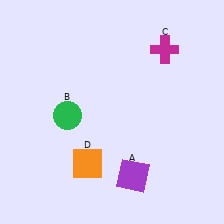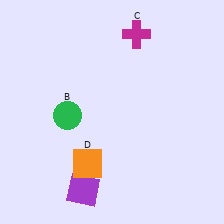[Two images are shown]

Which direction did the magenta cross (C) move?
The magenta cross (C) moved left.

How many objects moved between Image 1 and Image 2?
2 objects moved between the two images.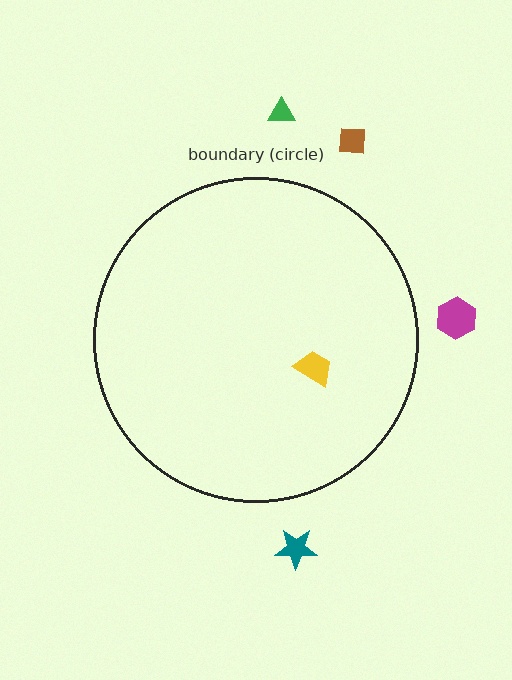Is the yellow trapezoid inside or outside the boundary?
Inside.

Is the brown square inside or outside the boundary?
Outside.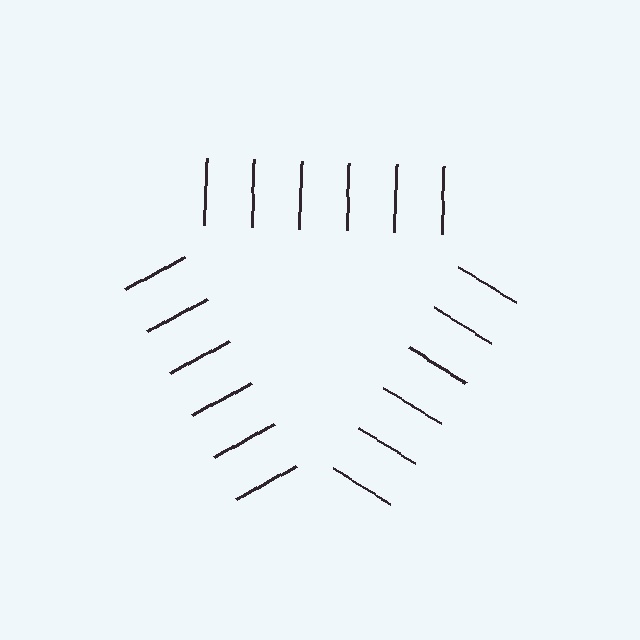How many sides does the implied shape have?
3 sides — the line-ends trace a triangle.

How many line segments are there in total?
18 — 6 along each of the 3 edges.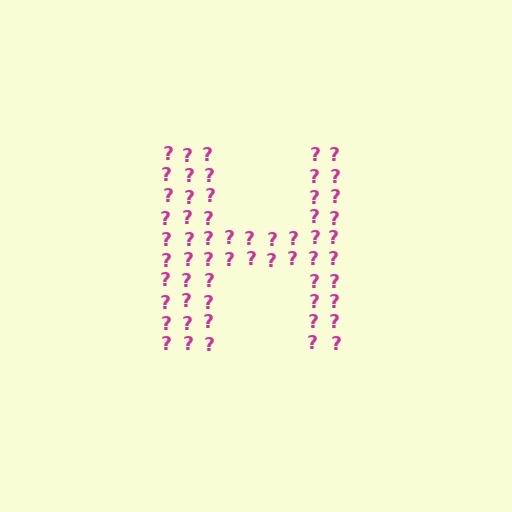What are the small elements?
The small elements are question marks.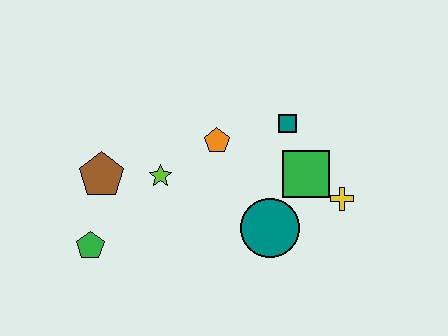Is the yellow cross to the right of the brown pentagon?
Yes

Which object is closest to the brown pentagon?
The lime star is closest to the brown pentagon.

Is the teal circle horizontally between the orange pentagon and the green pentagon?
No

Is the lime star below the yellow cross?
No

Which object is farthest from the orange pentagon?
The green pentagon is farthest from the orange pentagon.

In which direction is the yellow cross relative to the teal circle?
The yellow cross is to the right of the teal circle.